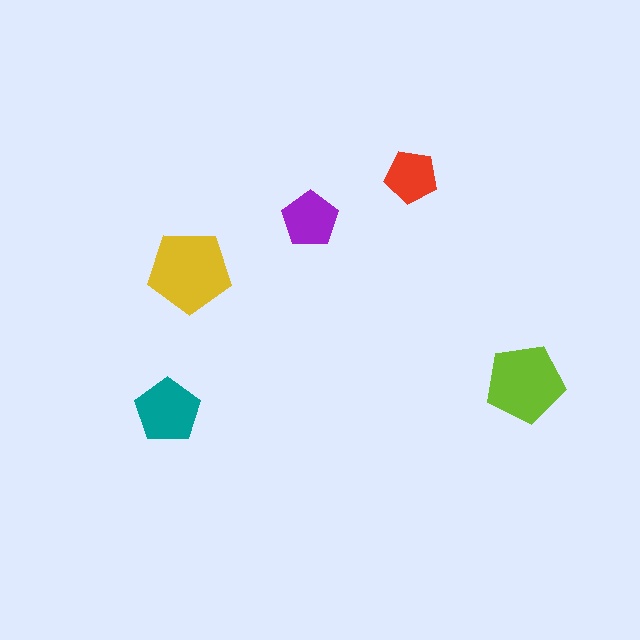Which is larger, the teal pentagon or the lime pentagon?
The lime one.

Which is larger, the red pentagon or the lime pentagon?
The lime one.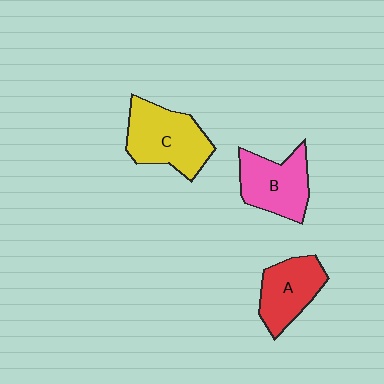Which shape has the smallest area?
Shape A (red).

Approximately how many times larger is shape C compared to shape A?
Approximately 1.3 times.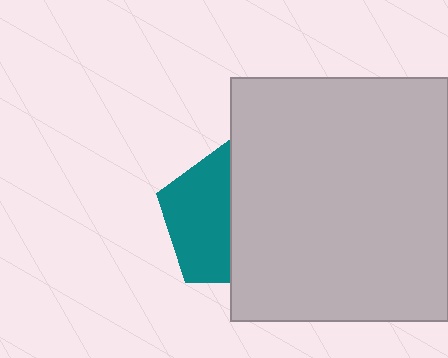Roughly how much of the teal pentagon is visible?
About half of it is visible (roughly 48%).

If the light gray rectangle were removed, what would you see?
You would see the complete teal pentagon.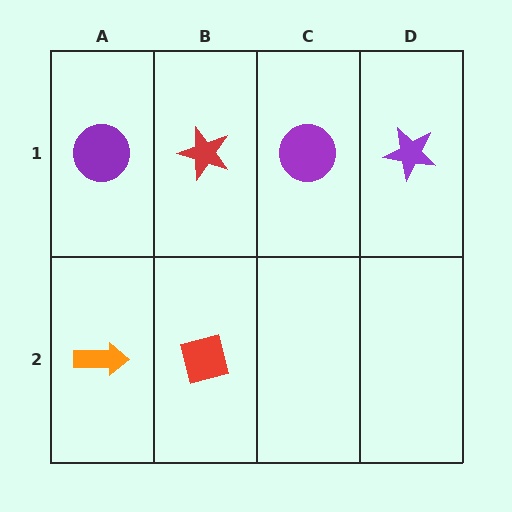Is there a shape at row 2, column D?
No, that cell is empty.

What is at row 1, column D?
A purple star.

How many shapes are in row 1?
4 shapes.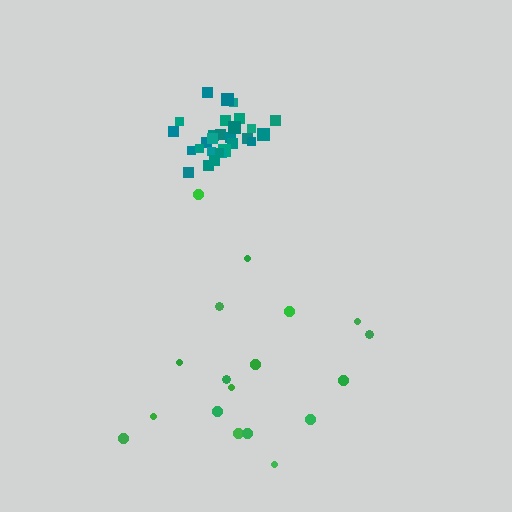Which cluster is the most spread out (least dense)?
Green.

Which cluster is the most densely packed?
Teal.